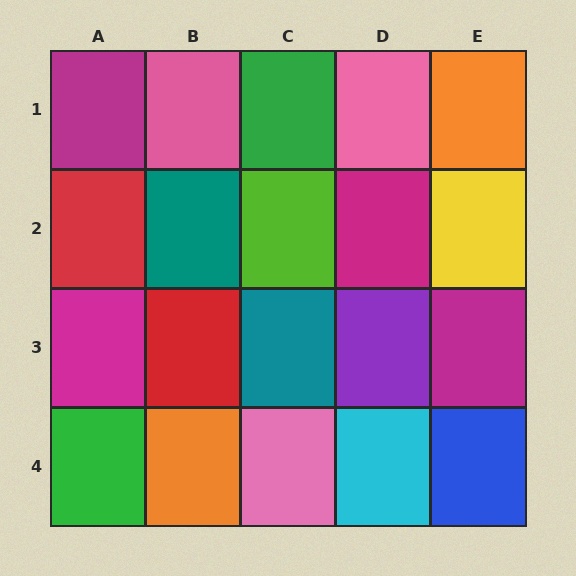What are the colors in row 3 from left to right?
Magenta, red, teal, purple, magenta.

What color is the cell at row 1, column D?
Pink.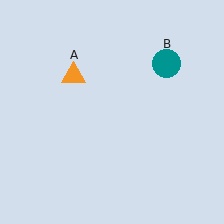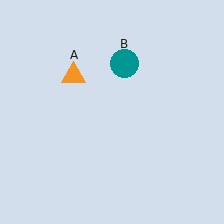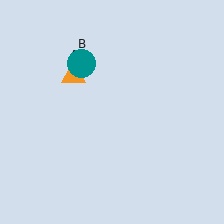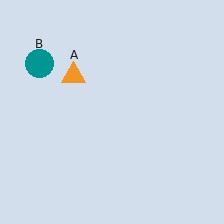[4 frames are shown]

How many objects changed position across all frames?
1 object changed position: teal circle (object B).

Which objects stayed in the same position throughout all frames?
Orange triangle (object A) remained stationary.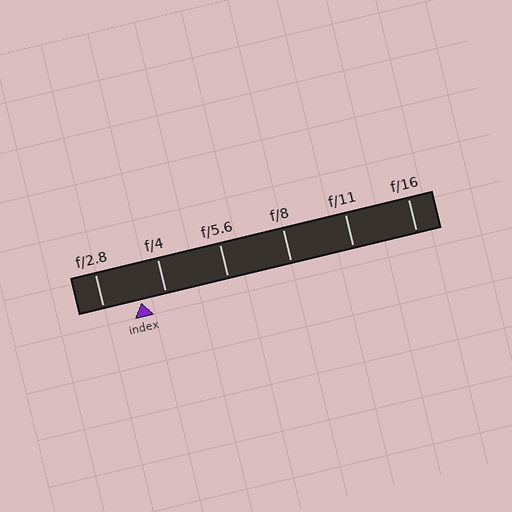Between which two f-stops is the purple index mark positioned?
The index mark is between f/2.8 and f/4.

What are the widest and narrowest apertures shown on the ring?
The widest aperture shown is f/2.8 and the narrowest is f/16.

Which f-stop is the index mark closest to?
The index mark is closest to f/4.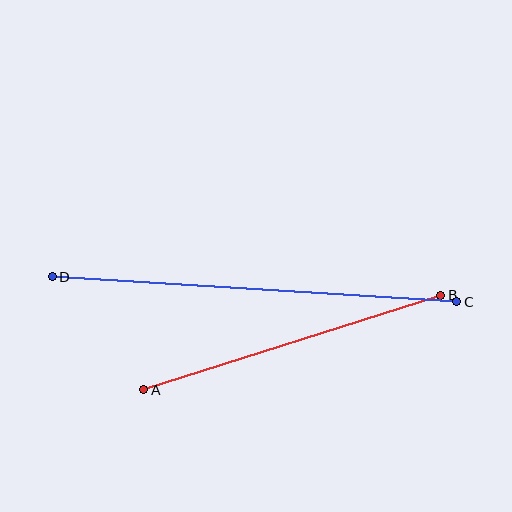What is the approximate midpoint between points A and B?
The midpoint is at approximately (292, 343) pixels.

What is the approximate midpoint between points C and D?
The midpoint is at approximately (255, 289) pixels.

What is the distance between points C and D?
The distance is approximately 405 pixels.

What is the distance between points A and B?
The distance is approximately 312 pixels.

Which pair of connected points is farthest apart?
Points C and D are farthest apart.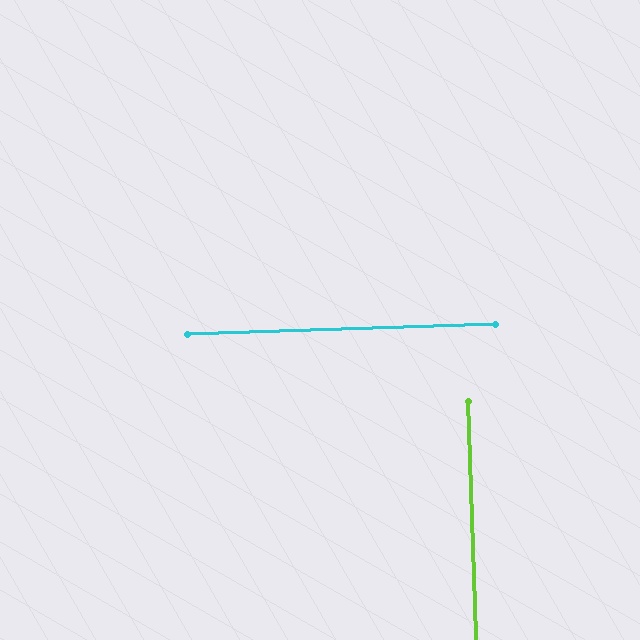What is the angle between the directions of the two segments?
Approximately 90 degrees.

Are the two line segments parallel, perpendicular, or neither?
Perpendicular — they meet at approximately 90°.